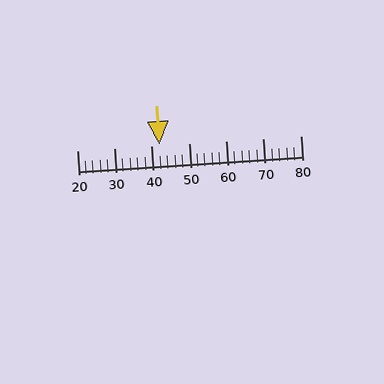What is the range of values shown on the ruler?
The ruler shows values from 20 to 80.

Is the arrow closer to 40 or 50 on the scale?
The arrow is closer to 40.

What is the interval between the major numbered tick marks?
The major tick marks are spaced 10 units apart.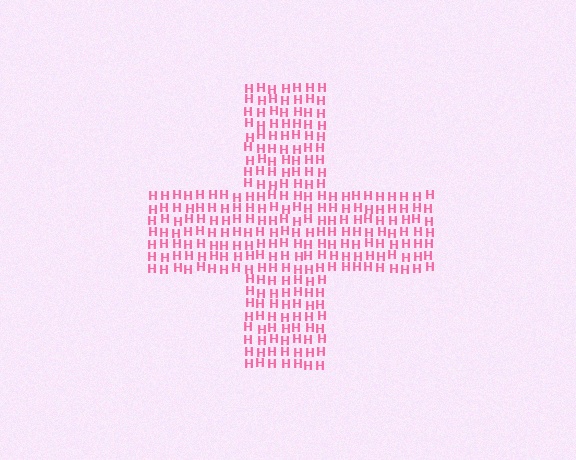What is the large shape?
The large shape is a cross.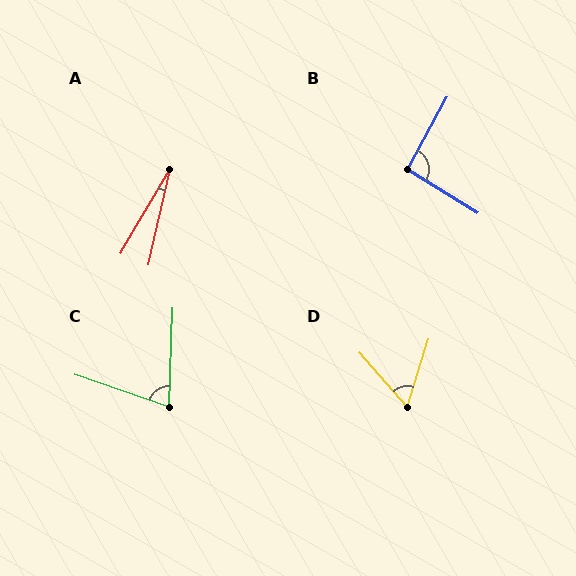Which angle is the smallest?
A, at approximately 18 degrees.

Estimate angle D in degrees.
Approximately 59 degrees.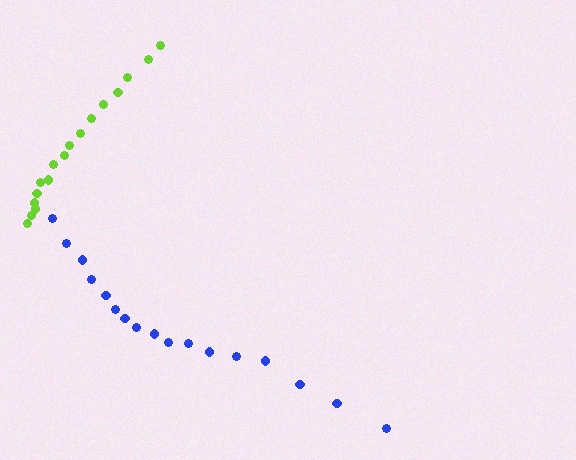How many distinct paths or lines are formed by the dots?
There are 2 distinct paths.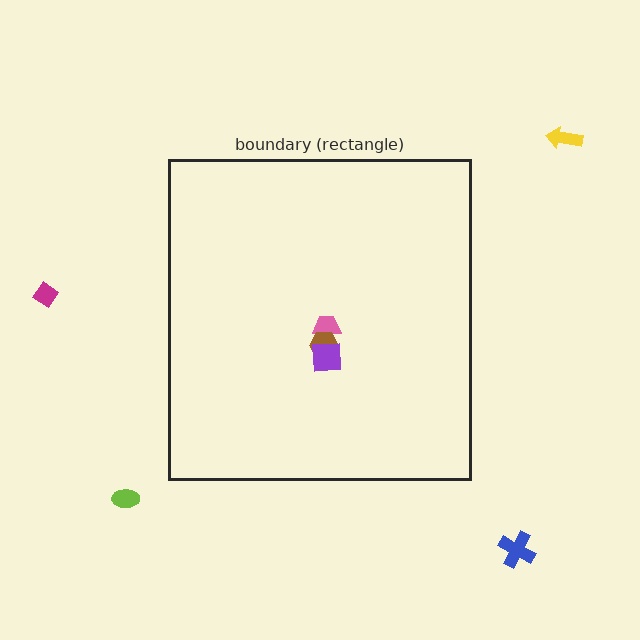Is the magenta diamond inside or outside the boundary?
Outside.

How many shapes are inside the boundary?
3 inside, 4 outside.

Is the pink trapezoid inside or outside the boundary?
Inside.